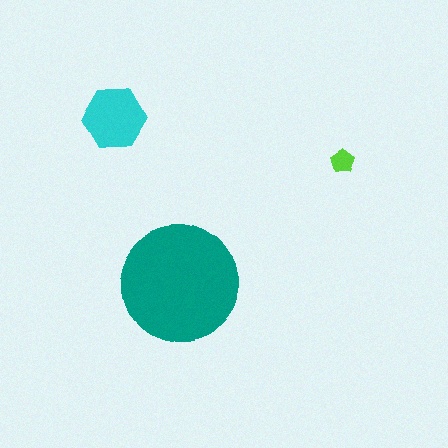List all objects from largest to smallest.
The teal circle, the cyan hexagon, the lime pentagon.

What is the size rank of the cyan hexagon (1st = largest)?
2nd.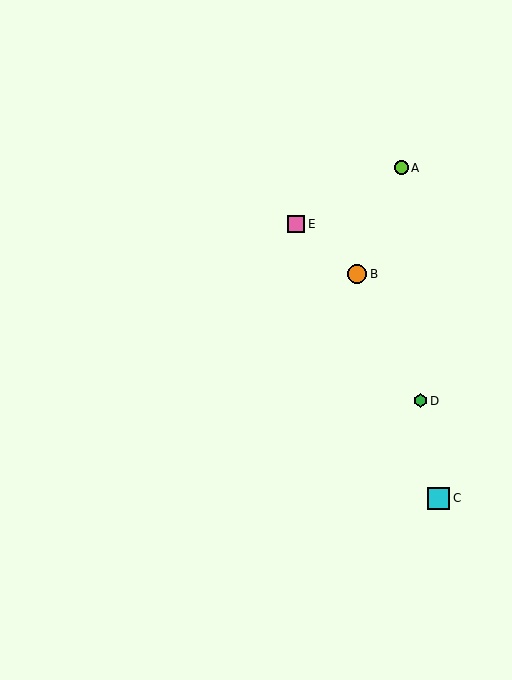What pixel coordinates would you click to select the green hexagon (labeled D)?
Click at (420, 401) to select the green hexagon D.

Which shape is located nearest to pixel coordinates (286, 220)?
The pink square (labeled E) at (296, 224) is nearest to that location.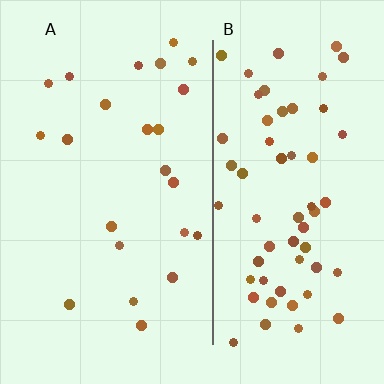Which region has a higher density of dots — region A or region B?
B (the right).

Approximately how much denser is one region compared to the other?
Approximately 2.7× — region B over region A.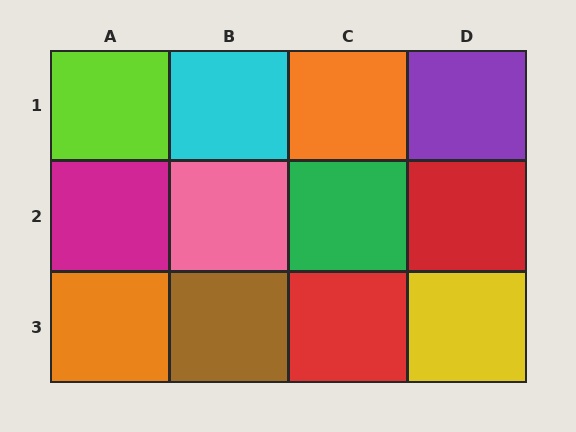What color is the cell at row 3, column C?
Red.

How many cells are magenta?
1 cell is magenta.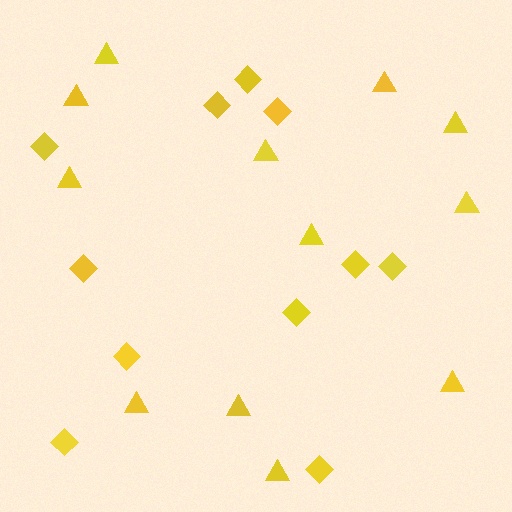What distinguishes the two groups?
There are 2 groups: one group of triangles (12) and one group of diamonds (11).